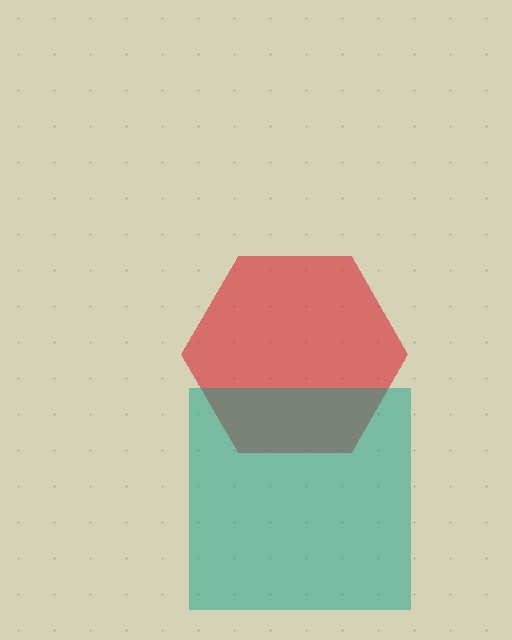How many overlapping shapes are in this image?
There are 2 overlapping shapes in the image.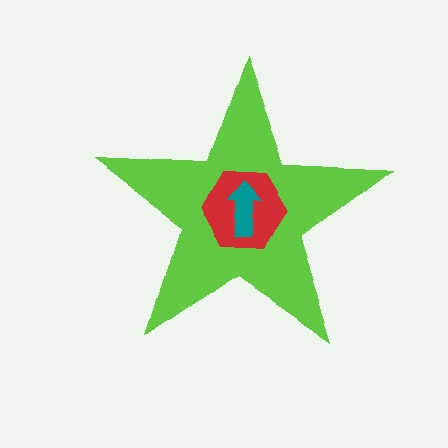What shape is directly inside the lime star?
The red hexagon.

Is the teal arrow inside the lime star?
Yes.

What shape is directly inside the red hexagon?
The teal arrow.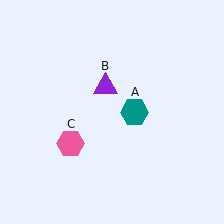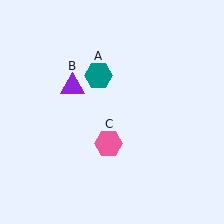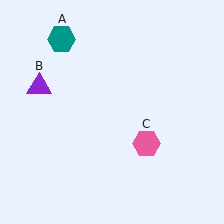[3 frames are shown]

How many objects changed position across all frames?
3 objects changed position: teal hexagon (object A), purple triangle (object B), pink hexagon (object C).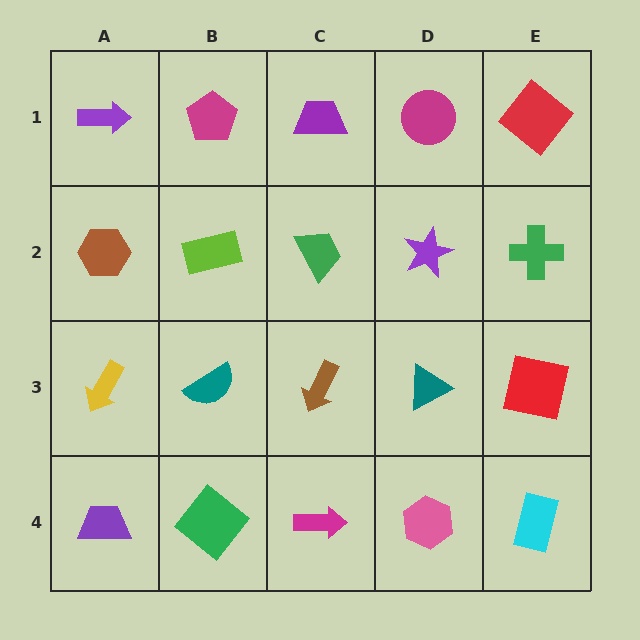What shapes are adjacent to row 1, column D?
A purple star (row 2, column D), a purple trapezoid (row 1, column C), a red diamond (row 1, column E).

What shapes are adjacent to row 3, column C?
A green trapezoid (row 2, column C), a magenta arrow (row 4, column C), a teal semicircle (row 3, column B), a teal triangle (row 3, column D).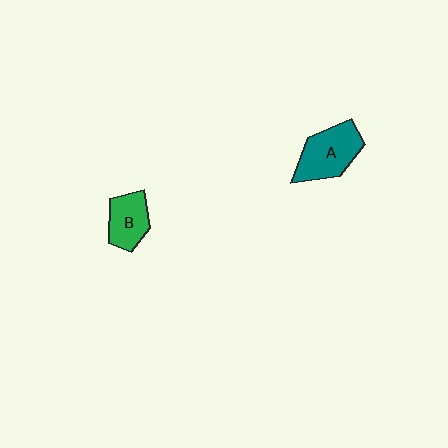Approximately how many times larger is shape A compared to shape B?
Approximately 1.4 times.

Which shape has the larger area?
Shape A (teal).